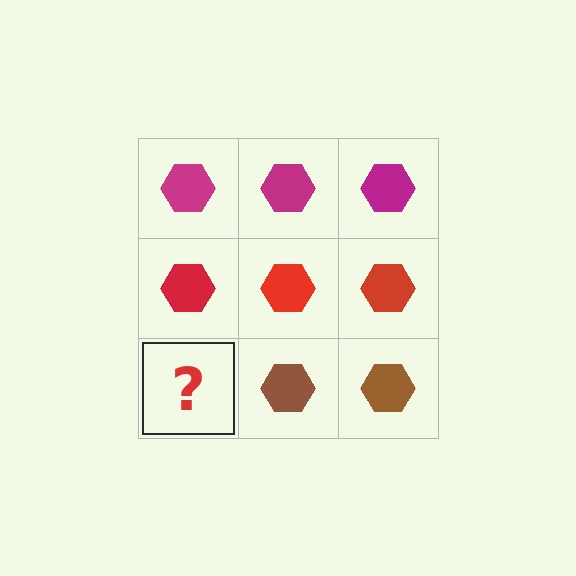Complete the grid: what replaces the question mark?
The question mark should be replaced with a brown hexagon.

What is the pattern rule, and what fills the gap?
The rule is that each row has a consistent color. The gap should be filled with a brown hexagon.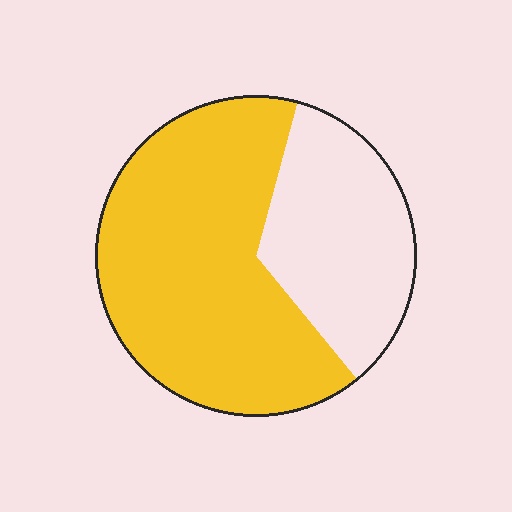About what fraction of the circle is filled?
About two thirds (2/3).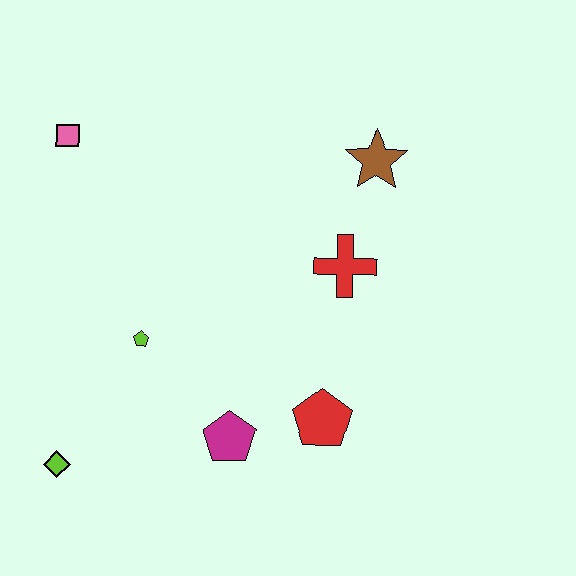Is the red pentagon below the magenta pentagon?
No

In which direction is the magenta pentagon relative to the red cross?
The magenta pentagon is below the red cross.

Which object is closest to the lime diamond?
The lime pentagon is closest to the lime diamond.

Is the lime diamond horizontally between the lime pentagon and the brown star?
No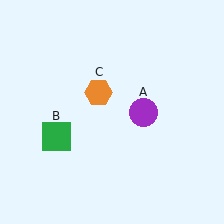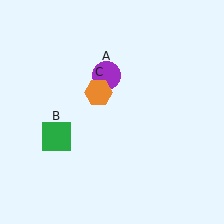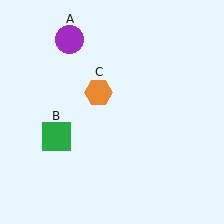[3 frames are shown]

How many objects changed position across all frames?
1 object changed position: purple circle (object A).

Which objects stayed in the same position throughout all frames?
Green square (object B) and orange hexagon (object C) remained stationary.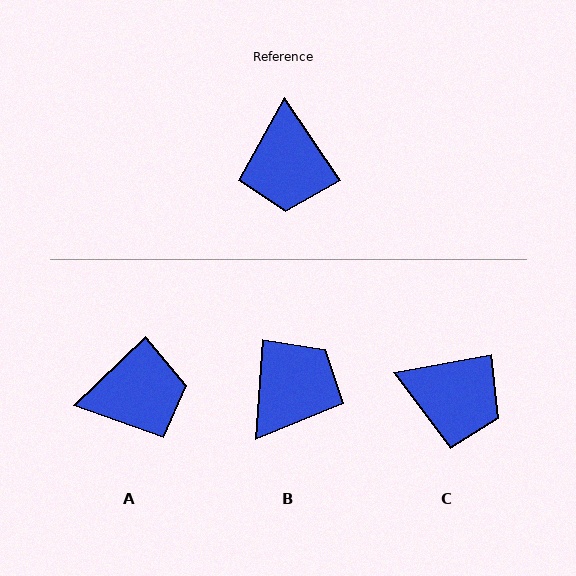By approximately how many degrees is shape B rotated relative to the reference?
Approximately 142 degrees counter-clockwise.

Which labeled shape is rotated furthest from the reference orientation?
B, about 142 degrees away.